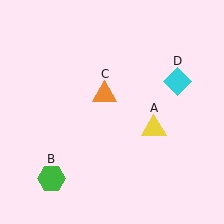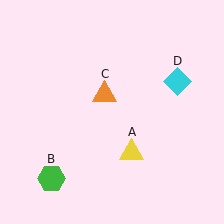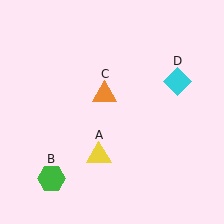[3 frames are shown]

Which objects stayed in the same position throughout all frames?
Green hexagon (object B) and orange triangle (object C) and cyan diamond (object D) remained stationary.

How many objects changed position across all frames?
1 object changed position: yellow triangle (object A).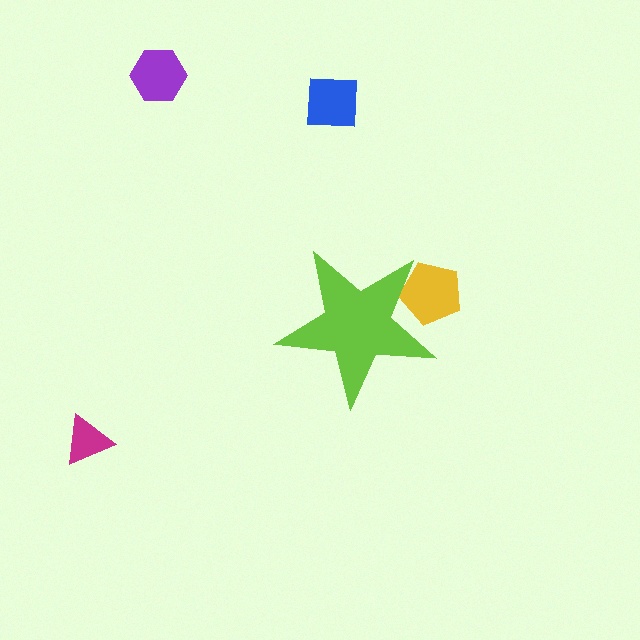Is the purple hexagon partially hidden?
No, the purple hexagon is fully visible.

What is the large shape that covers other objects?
A lime star.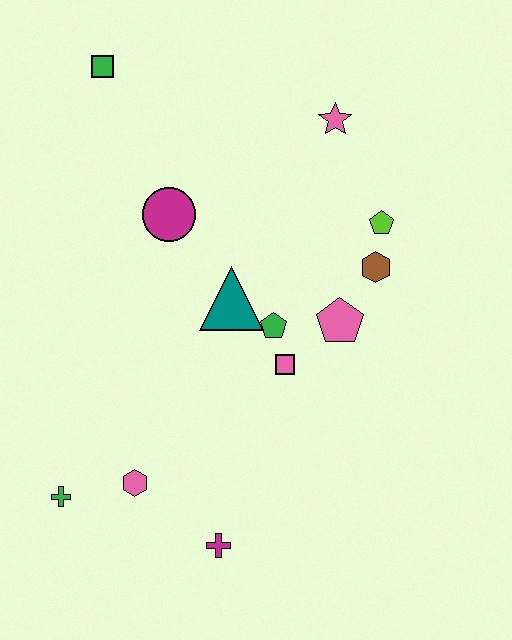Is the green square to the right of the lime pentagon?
No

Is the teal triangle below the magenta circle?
Yes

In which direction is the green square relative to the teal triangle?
The green square is above the teal triangle.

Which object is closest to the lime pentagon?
The brown hexagon is closest to the lime pentagon.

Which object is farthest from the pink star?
The green cross is farthest from the pink star.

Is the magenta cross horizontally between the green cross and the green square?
No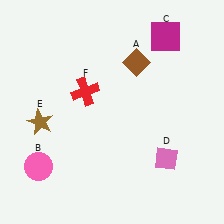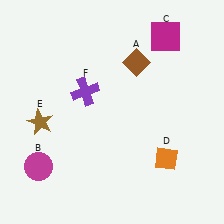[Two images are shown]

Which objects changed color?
B changed from pink to magenta. D changed from pink to orange. F changed from red to purple.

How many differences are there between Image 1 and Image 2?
There are 3 differences between the two images.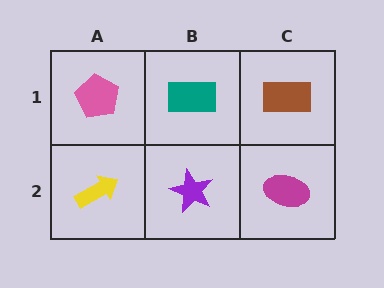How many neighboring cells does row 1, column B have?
3.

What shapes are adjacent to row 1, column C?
A magenta ellipse (row 2, column C), a teal rectangle (row 1, column B).